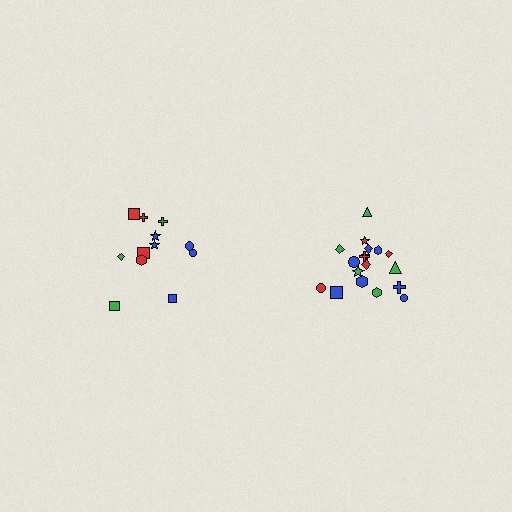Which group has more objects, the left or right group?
The right group.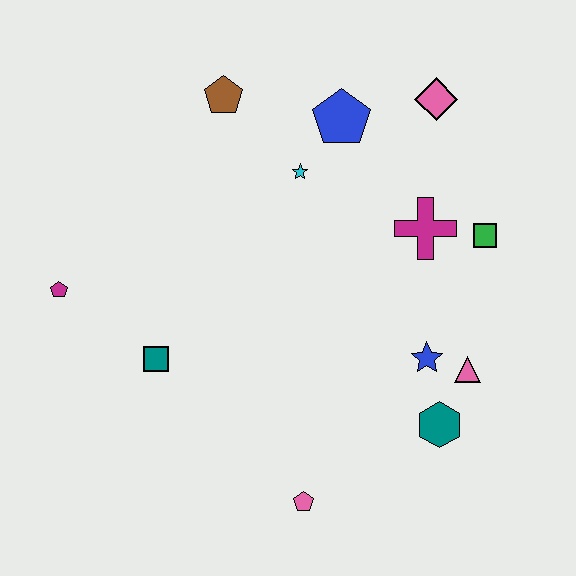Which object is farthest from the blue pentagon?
The pink pentagon is farthest from the blue pentagon.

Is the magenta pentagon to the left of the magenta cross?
Yes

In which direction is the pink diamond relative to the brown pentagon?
The pink diamond is to the right of the brown pentagon.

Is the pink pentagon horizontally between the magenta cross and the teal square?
Yes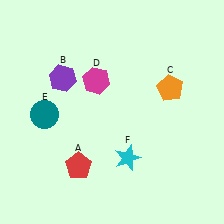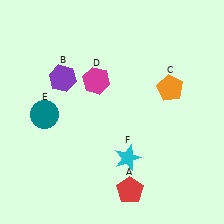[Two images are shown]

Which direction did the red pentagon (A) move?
The red pentagon (A) moved right.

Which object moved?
The red pentagon (A) moved right.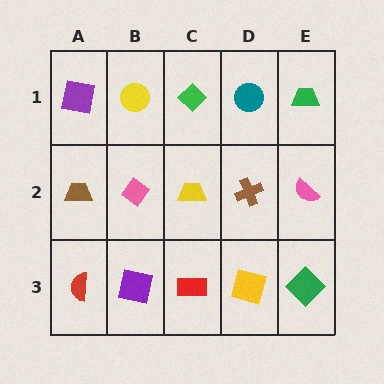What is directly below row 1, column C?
A yellow trapezoid.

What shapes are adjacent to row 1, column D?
A brown cross (row 2, column D), a green diamond (row 1, column C), a green trapezoid (row 1, column E).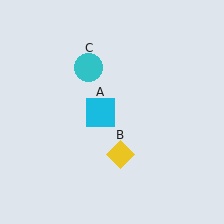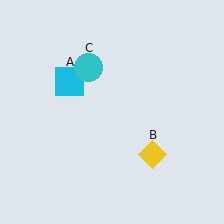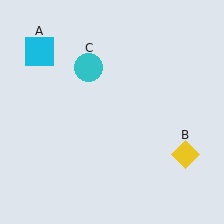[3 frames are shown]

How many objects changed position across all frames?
2 objects changed position: cyan square (object A), yellow diamond (object B).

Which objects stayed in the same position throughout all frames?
Cyan circle (object C) remained stationary.